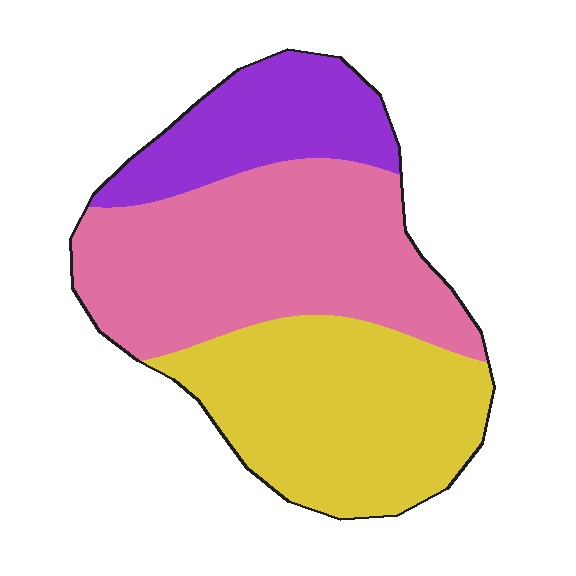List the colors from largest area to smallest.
From largest to smallest: pink, yellow, purple.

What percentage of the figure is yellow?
Yellow covers around 35% of the figure.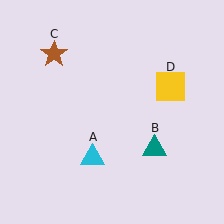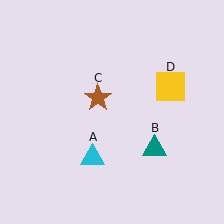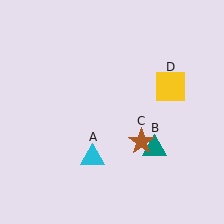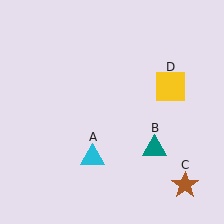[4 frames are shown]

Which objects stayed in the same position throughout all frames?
Cyan triangle (object A) and teal triangle (object B) and yellow square (object D) remained stationary.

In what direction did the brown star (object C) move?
The brown star (object C) moved down and to the right.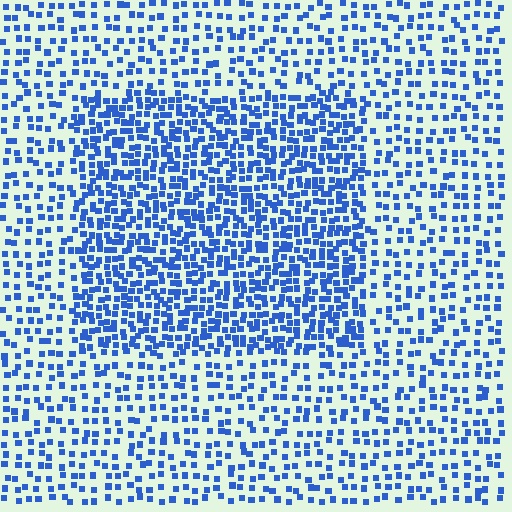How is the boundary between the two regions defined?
The boundary is defined by a change in element density (approximately 2.0x ratio). All elements are the same color, size, and shape.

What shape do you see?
I see a rectangle.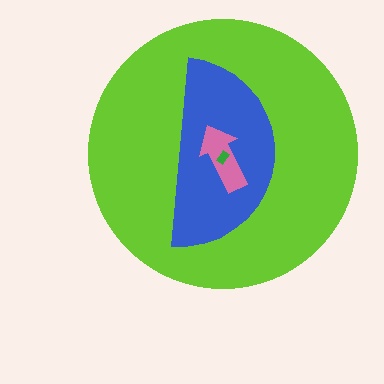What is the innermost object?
The green rectangle.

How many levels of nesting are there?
4.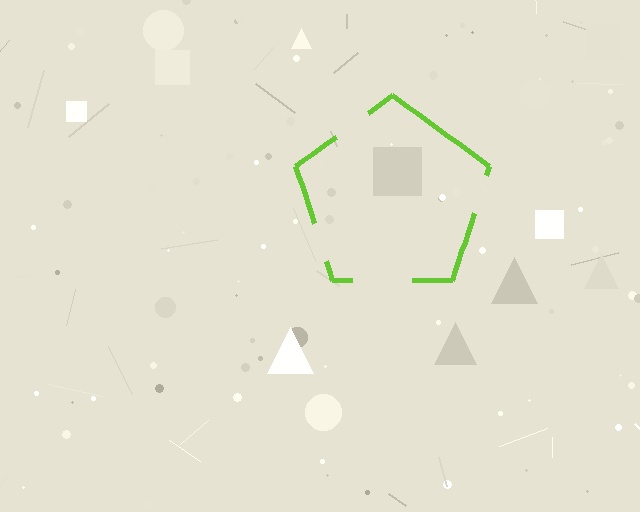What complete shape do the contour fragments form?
The contour fragments form a pentagon.